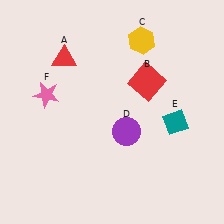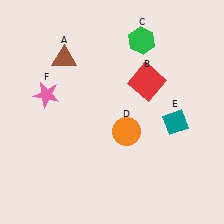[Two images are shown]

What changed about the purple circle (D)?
In Image 1, D is purple. In Image 2, it changed to orange.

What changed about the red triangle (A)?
In Image 1, A is red. In Image 2, it changed to brown.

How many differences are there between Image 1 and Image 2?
There are 3 differences between the two images.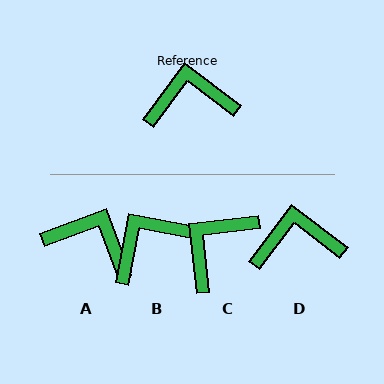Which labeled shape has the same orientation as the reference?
D.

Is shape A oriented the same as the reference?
No, it is off by about 32 degrees.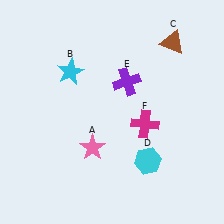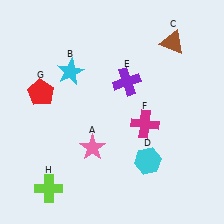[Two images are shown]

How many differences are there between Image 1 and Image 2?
There are 2 differences between the two images.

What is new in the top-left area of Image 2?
A red pentagon (G) was added in the top-left area of Image 2.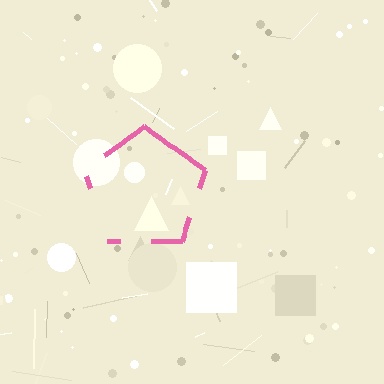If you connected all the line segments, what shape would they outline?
They would outline a pentagon.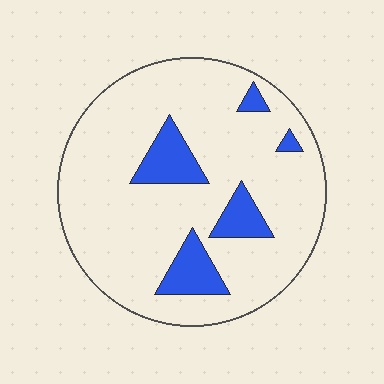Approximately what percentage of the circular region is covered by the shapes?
Approximately 15%.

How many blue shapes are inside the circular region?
5.